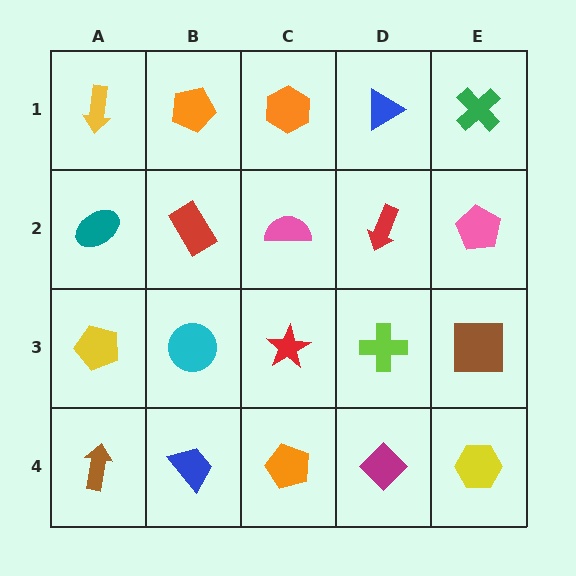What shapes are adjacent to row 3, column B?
A red rectangle (row 2, column B), a blue trapezoid (row 4, column B), a yellow pentagon (row 3, column A), a red star (row 3, column C).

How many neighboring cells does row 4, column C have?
3.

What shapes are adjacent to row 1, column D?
A red arrow (row 2, column D), an orange hexagon (row 1, column C), a green cross (row 1, column E).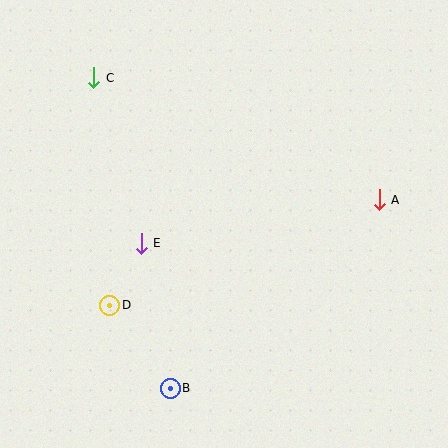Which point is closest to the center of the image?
Point E at (141, 243) is closest to the center.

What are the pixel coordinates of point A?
Point A is at (379, 200).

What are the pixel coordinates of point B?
Point B is at (170, 388).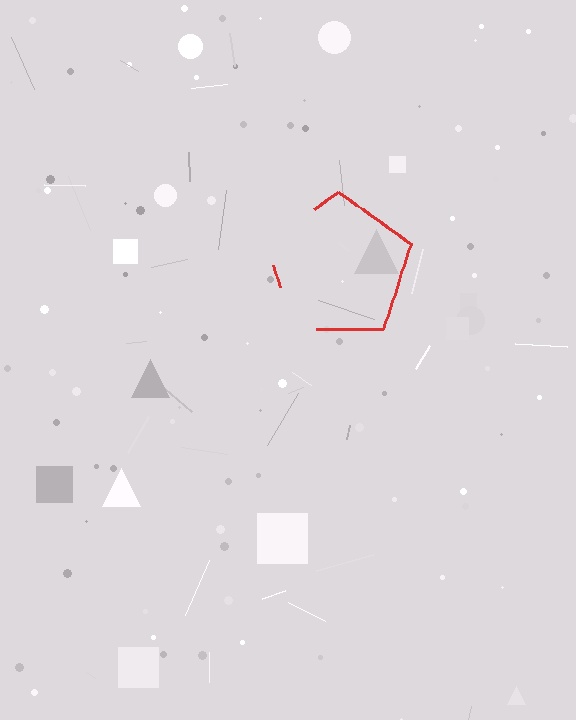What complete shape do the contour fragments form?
The contour fragments form a pentagon.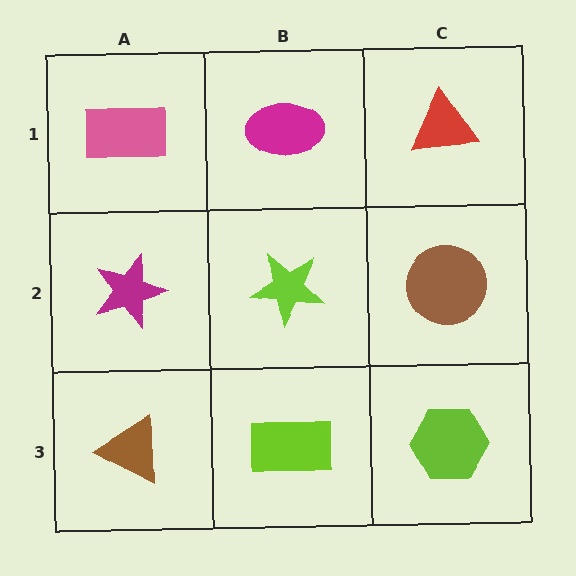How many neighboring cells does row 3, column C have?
2.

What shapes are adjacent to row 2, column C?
A red triangle (row 1, column C), a lime hexagon (row 3, column C), a lime star (row 2, column B).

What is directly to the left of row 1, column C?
A magenta ellipse.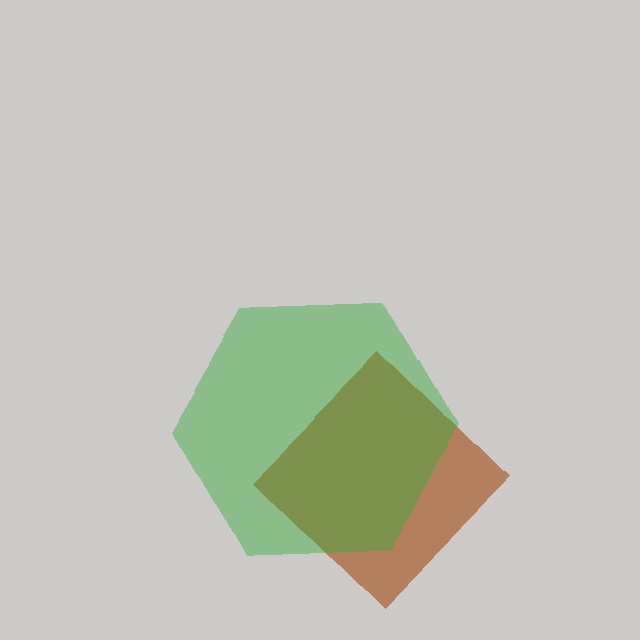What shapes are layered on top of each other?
The layered shapes are: a brown diamond, a green hexagon.